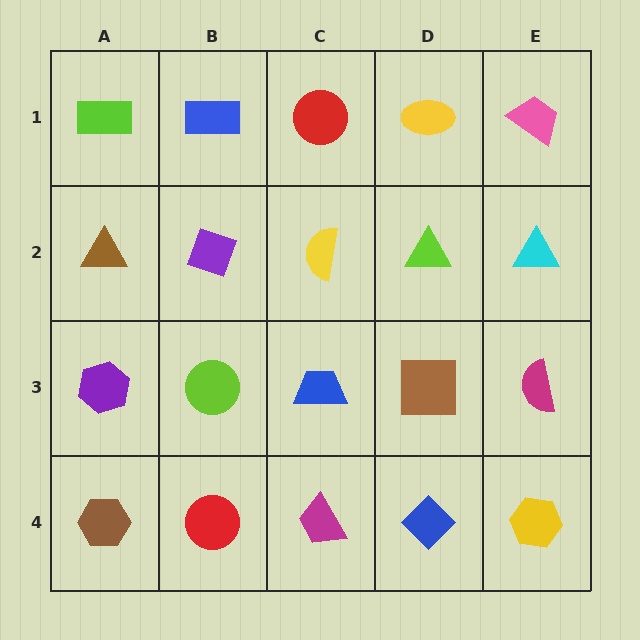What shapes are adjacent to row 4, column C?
A blue trapezoid (row 3, column C), a red circle (row 4, column B), a blue diamond (row 4, column D).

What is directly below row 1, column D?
A lime triangle.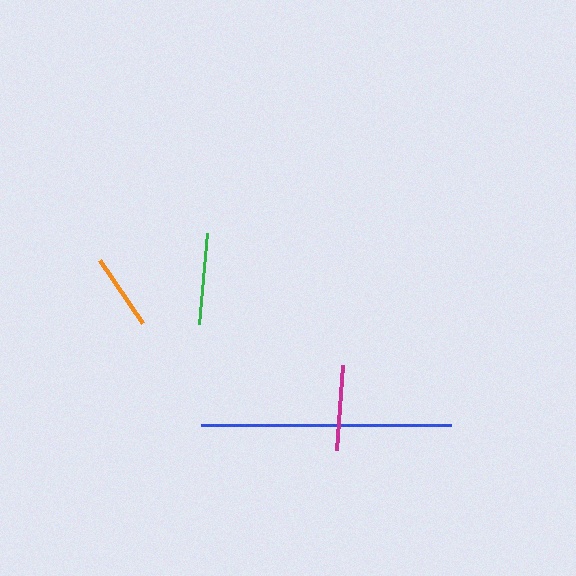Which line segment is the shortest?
The orange line is the shortest at approximately 77 pixels.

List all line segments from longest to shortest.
From longest to shortest: blue, green, magenta, orange.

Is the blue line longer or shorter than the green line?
The blue line is longer than the green line.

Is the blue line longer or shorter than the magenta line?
The blue line is longer than the magenta line.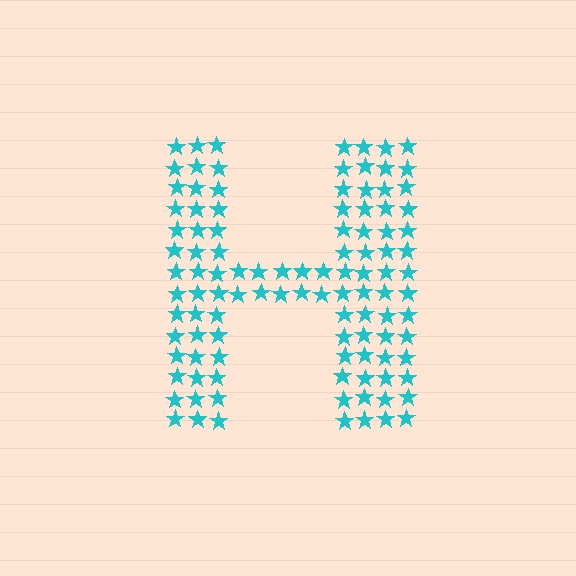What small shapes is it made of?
It is made of small stars.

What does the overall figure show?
The overall figure shows the letter H.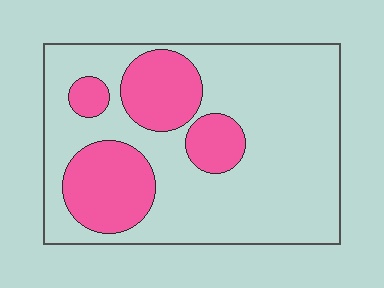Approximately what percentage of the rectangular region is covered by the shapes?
Approximately 30%.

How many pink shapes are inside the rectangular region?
4.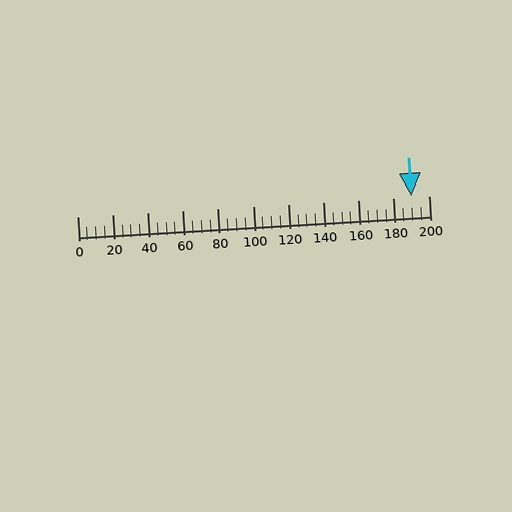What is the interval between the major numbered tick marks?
The major tick marks are spaced 20 units apart.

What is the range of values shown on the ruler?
The ruler shows values from 0 to 200.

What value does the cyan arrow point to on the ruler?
The cyan arrow points to approximately 190.